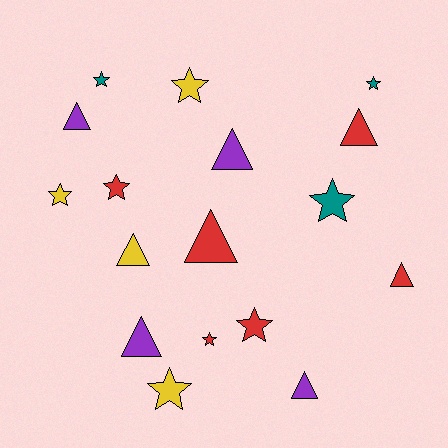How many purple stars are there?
There are no purple stars.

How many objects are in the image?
There are 17 objects.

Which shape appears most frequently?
Star, with 9 objects.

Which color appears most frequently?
Red, with 6 objects.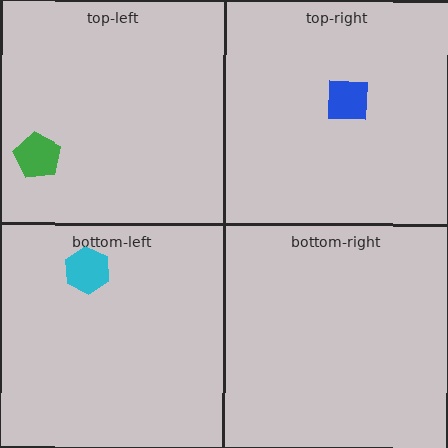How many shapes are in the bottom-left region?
1.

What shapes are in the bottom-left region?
The cyan hexagon.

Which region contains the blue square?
The top-right region.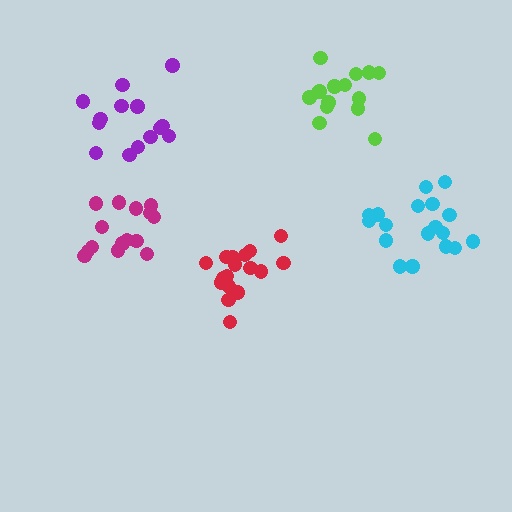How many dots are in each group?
Group 1: 18 dots, Group 2: 14 dots, Group 3: 17 dots, Group 4: 15 dots, Group 5: 15 dots (79 total).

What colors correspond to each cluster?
The clusters are colored: cyan, purple, red, magenta, lime.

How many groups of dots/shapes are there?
There are 5 groups.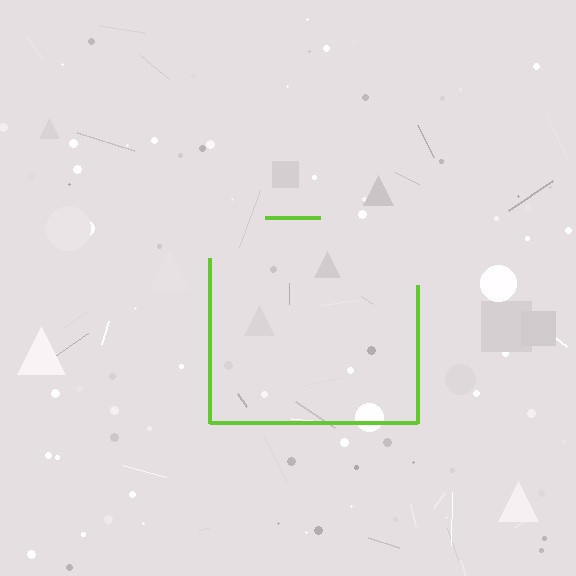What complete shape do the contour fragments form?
The contour fragments form a square.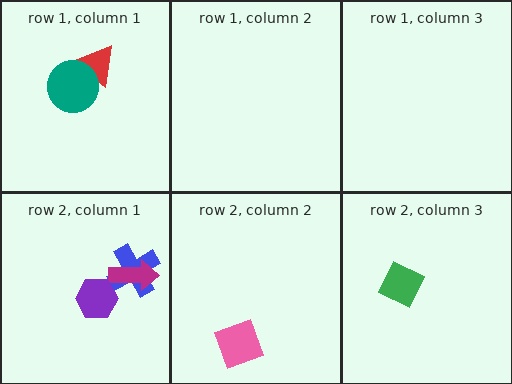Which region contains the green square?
The row 2, column 3 region.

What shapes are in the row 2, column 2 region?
The pink diamond.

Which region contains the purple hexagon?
The row 2, column 1 region.